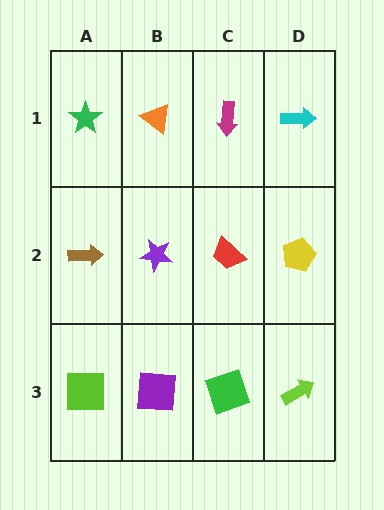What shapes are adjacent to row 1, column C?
A red trapezoid (row 2, column C), an orange triangle (row 1, column B), a cyan arrow (row 1, column D).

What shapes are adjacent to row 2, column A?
A green star (row 1, column A), a lime square (row 3, column A), a purple star (row 2, column B).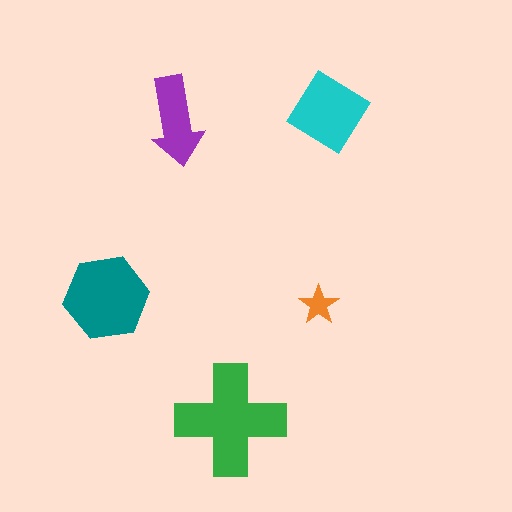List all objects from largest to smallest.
The green cross, the teal hexagon, the cyan diamond, the purple arrow, the orange star.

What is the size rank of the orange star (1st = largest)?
5th.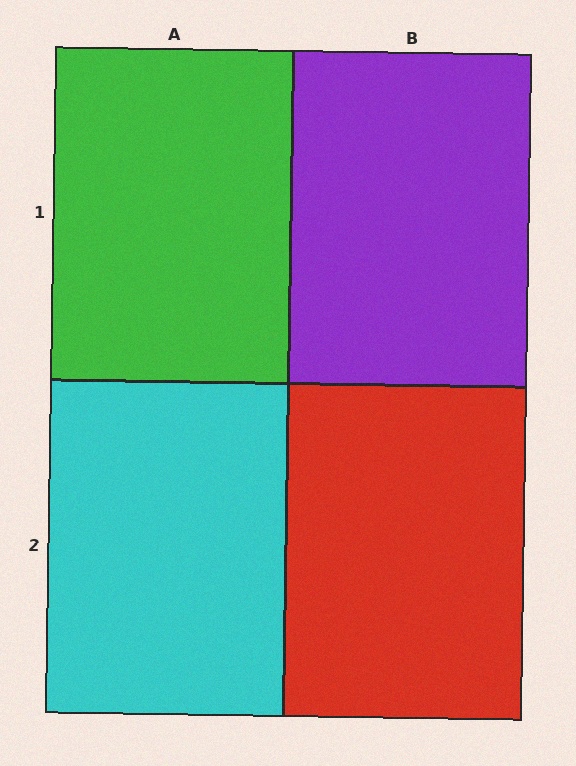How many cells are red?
1 cell is red.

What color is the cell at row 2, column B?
Red.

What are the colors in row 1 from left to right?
Green, purple.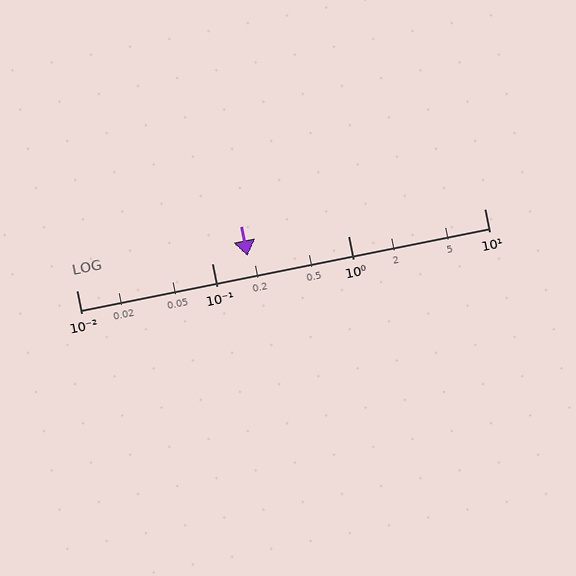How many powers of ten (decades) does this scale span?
The scale spans 3 decades, from 0.01 to 10.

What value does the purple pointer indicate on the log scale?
The pointer indicates approximately 0.18.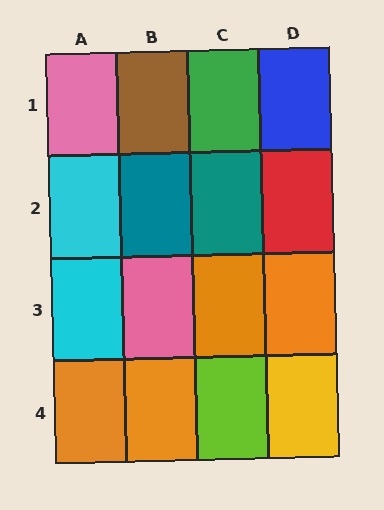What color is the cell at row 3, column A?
Cyan.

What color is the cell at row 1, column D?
Blue.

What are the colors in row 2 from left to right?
Cyan, teal, teal, red.